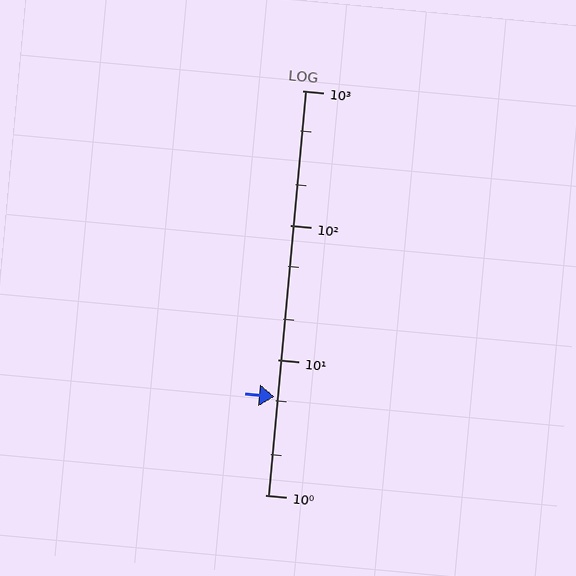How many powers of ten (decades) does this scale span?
The scale spans 3 decades, from 1 to 1000.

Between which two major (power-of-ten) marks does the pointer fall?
The pointer is between 1 and 10.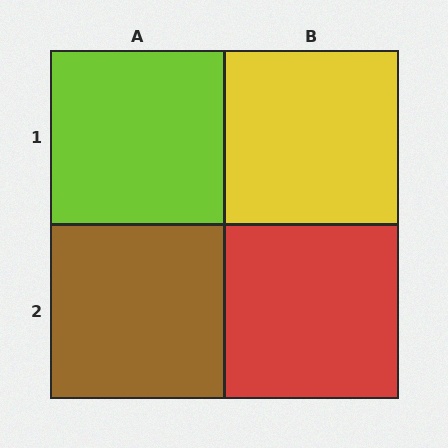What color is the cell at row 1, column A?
Lime.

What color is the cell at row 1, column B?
Yellow.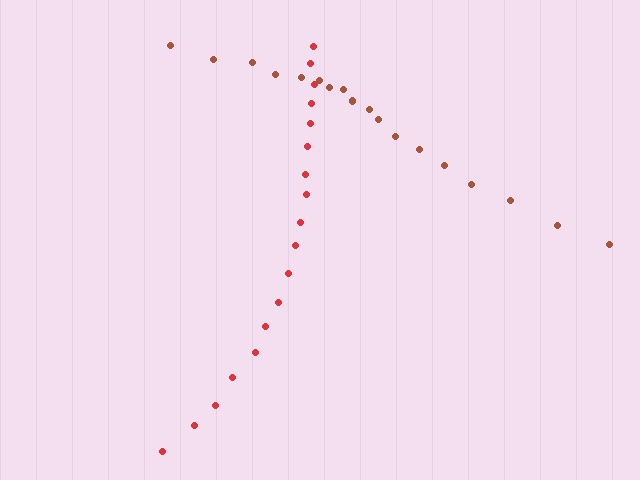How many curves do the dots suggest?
There are 2 distinct paths.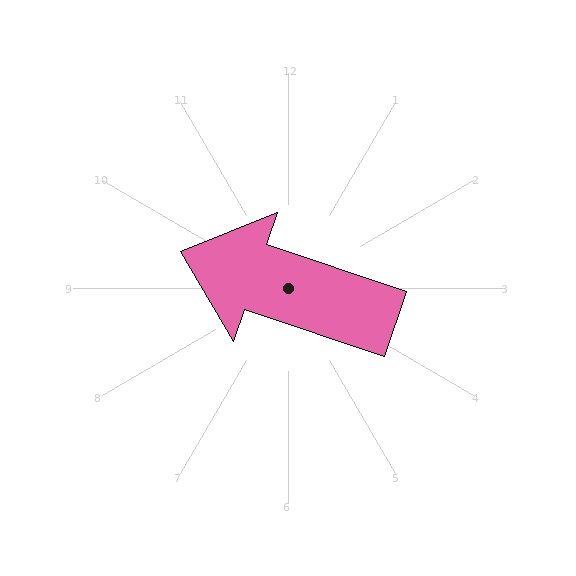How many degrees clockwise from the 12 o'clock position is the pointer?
Approximately 289 degrees.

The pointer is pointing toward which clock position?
Roughly 10 o'clock.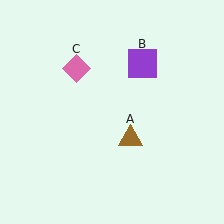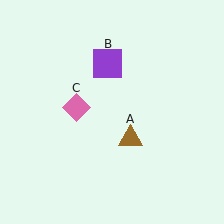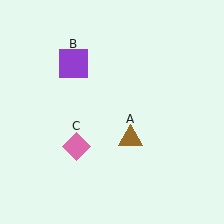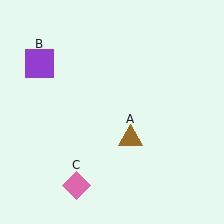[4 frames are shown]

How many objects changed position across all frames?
2 objects changed position: purple square (object B), pink diamond (object C).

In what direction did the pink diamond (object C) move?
The pink diamond (object C) moved down.